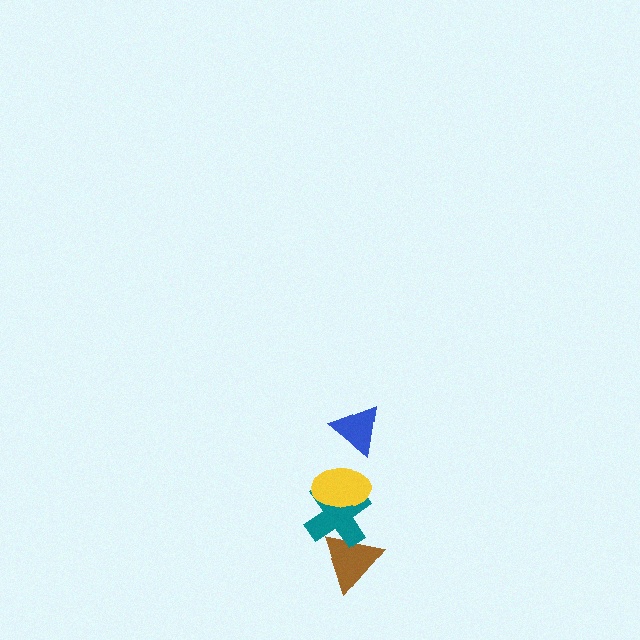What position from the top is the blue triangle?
The blue triangle is 1st from the top.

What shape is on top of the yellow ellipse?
The blue triangle is on top of the yellow ellipse.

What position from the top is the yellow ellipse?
The yellow ellipse is 2nd from the top.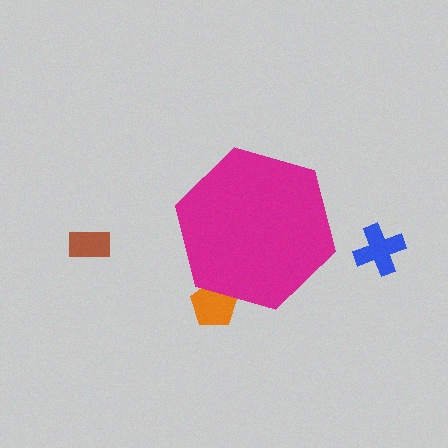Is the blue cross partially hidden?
No, the blue cross is fully visible.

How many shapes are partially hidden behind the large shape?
1 shape is partially hidden.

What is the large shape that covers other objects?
A magenta hexagon.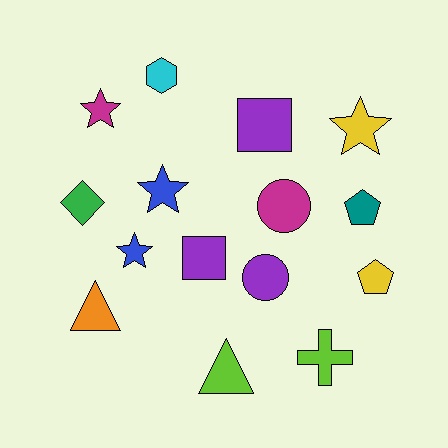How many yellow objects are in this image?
There are 2 yellow objects.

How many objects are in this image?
There are 15 objects.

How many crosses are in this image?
There is 1 cross.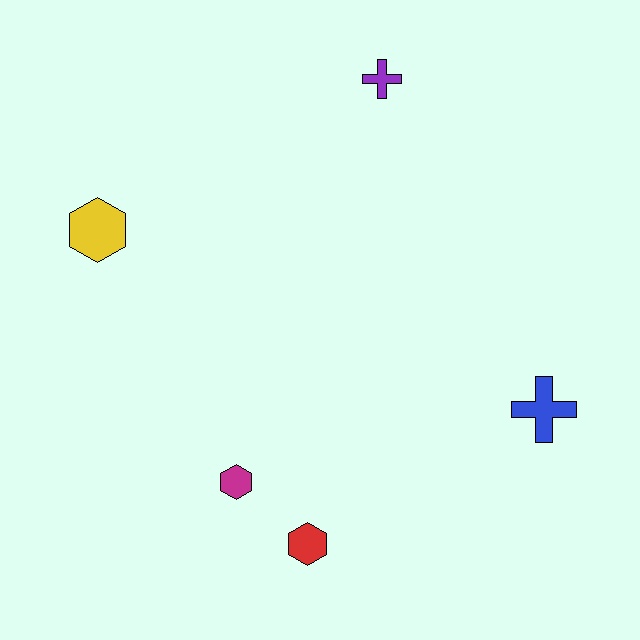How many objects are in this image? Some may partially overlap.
There are 5 objects.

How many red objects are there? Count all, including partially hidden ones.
There is 1 red object.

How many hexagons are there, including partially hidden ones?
There are 3 hexagons.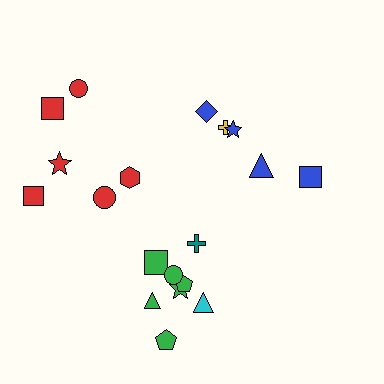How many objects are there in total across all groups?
There are 20 objects.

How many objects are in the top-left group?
There are 7 objects.